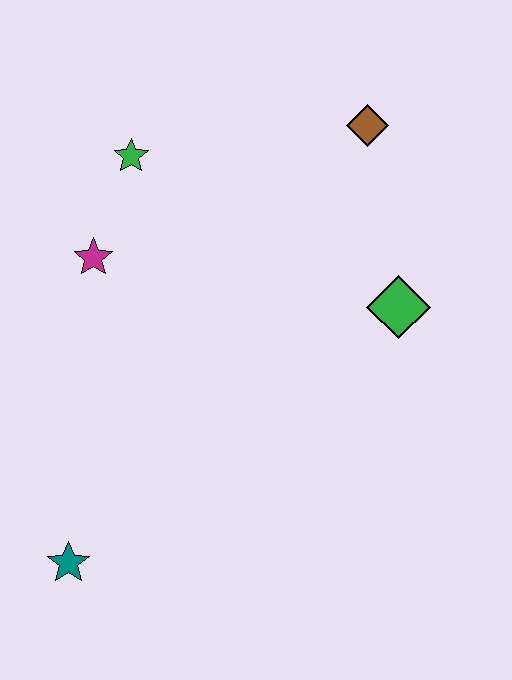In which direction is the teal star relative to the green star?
The teal star is below the green star.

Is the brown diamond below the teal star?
No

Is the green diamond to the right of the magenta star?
Yes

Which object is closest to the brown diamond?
The green diamond is closest to the brown diamond.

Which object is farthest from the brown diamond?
The teal star is farthest from the brown diamond.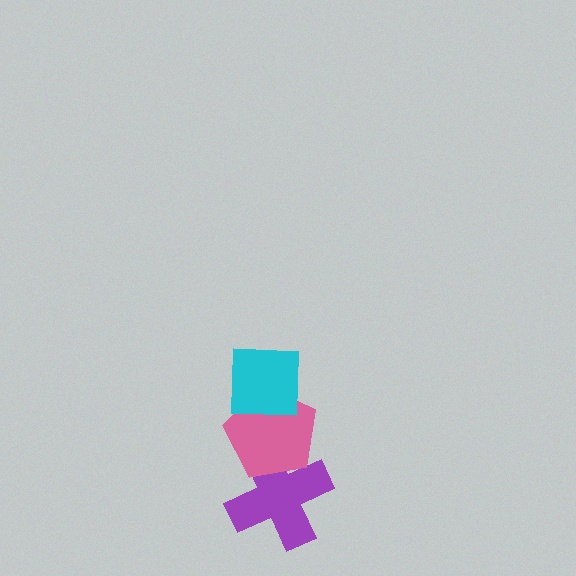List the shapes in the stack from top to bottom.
From top to bottom: the cyan square, the pink pentagon, the purple cross.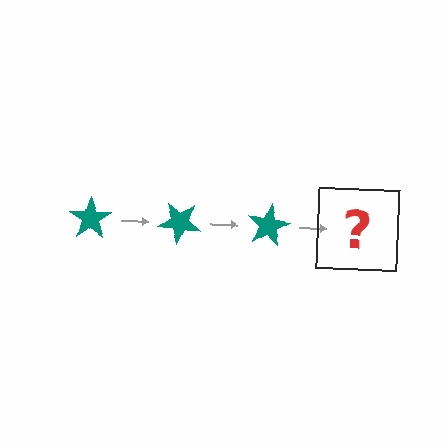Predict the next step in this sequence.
The next step is a teal star rotated 120 degrees.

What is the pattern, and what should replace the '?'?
The pattern is that the star rotates 40 degrees each step. The '?' should be a teal star rotated 120 degrees.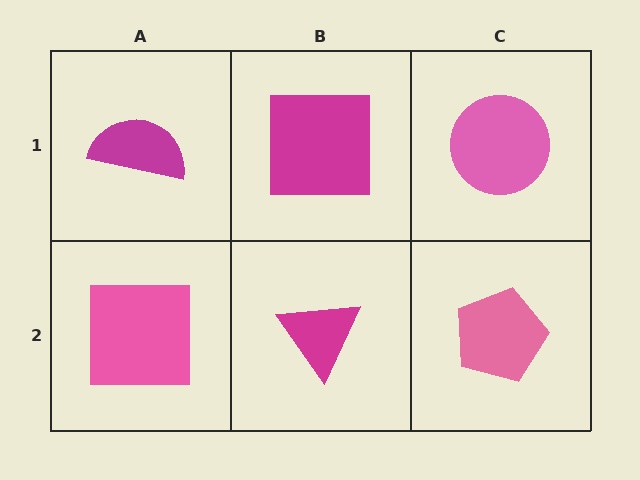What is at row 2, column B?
A magenta triangle.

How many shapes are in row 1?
3 shapes.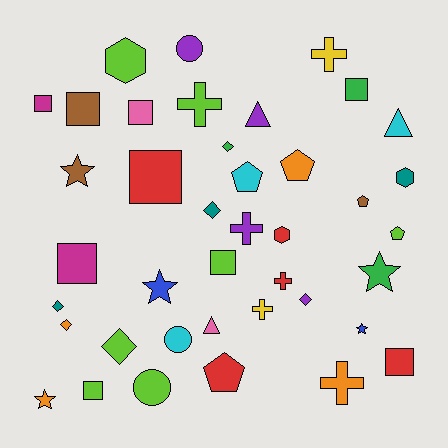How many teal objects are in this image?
There are 3 teal objects.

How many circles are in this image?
There are 3 circles.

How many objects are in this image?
There are 40 objects.